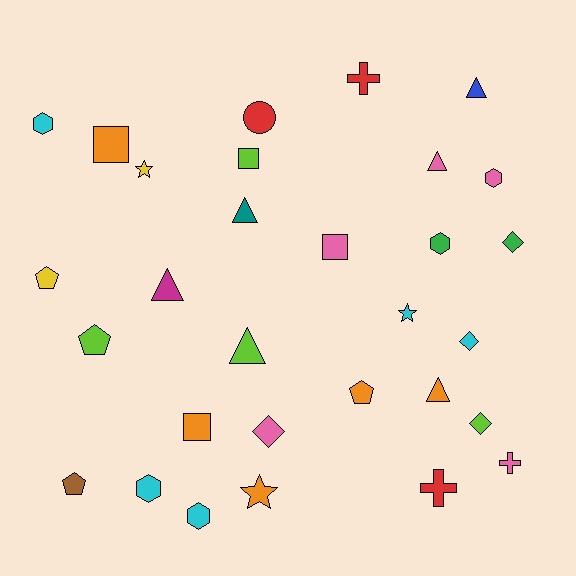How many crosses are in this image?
There are 3 crosses.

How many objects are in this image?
There are 30 objects.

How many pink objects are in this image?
There are 5 pink objects.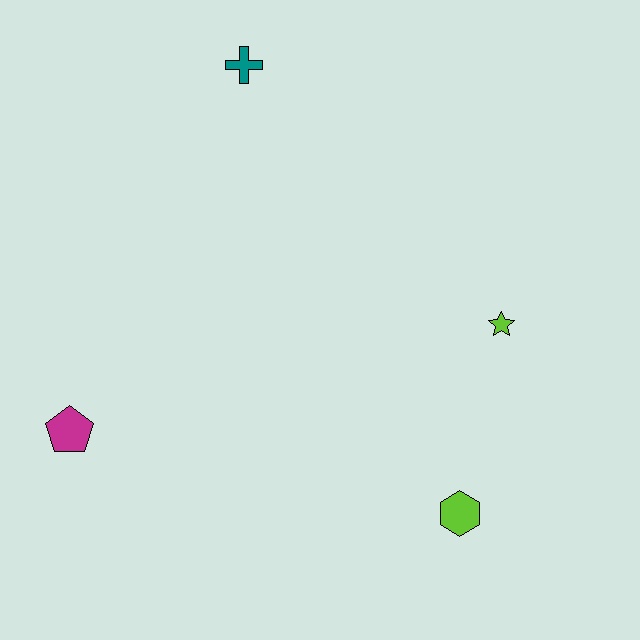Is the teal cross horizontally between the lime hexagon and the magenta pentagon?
Yes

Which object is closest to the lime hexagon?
The lime star is closest to the lime hexagon.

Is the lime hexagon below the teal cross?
Yes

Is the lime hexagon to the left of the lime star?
Yes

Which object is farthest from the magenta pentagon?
The lime star is farthest from the magenta pentagon.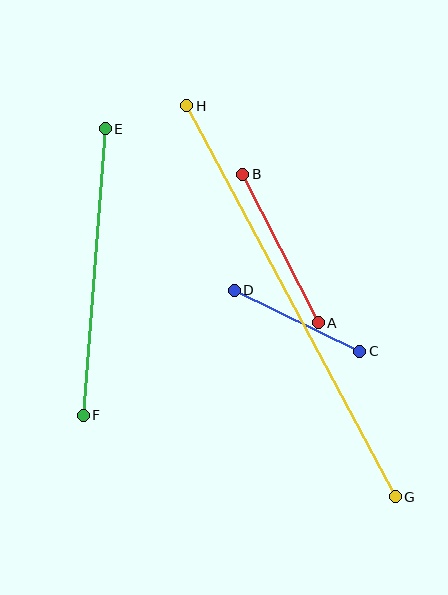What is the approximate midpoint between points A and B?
The midpoint is at approximately (280, 249) pixels.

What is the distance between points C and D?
The distance is approximately 140 pixels.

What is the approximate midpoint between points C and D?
The midpoint is at approximately (297, 321) pixels.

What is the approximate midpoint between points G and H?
The midpoint is at approximately (291, 301) pixels.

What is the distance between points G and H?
The distance is approximately 443 pixels.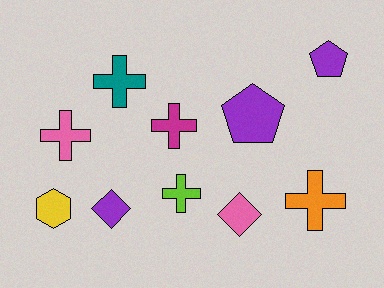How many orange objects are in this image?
There is 1 orange object.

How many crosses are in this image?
There are 5 crosses.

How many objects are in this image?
There are 10 objects.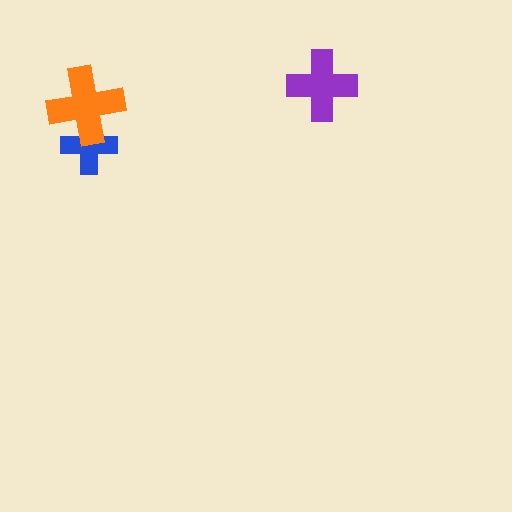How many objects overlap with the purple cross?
0 objects overlap with the purple cross.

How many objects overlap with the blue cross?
1 object overlaps with the blue cross.